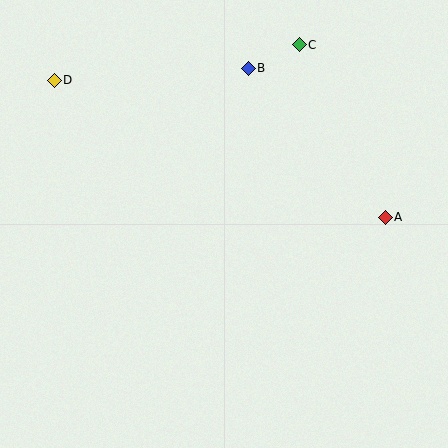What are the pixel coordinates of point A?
Point A is at (385, 217).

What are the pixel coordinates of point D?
Point D is at (54, 80).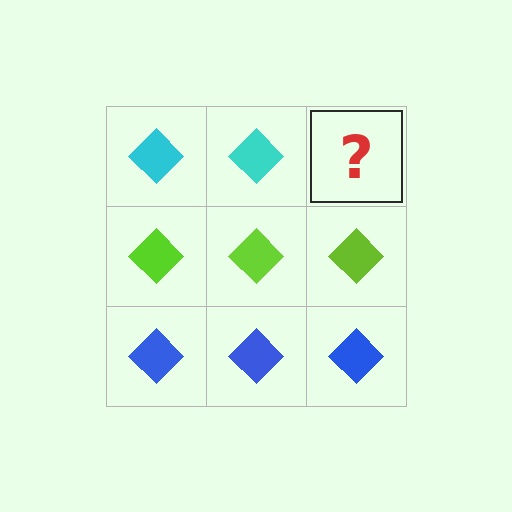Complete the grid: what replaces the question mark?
The question mark should be replaced with a cyan diamond.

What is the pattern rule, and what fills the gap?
The rule is that each row has a consistent color. The gap should be filled with a cyan diamond.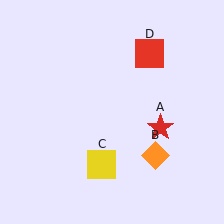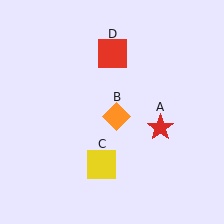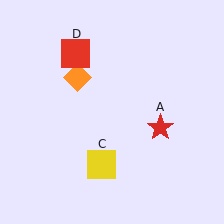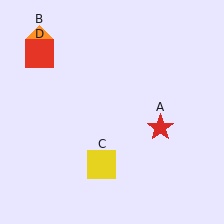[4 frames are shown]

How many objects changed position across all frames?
2 objects changed position: orange diamond (object B), red square (object D).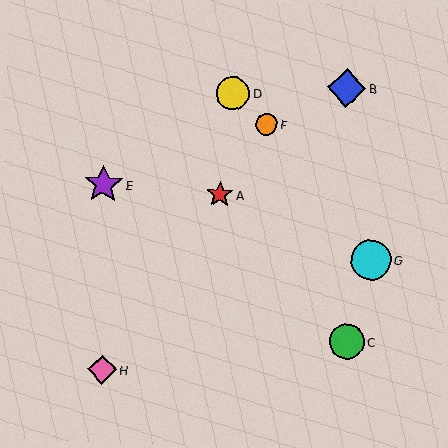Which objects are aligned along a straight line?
Objects A, F, H are aligned along a straight line.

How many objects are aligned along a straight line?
3 objects (A, F, H) are aligned along a straight line.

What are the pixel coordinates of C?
Object C is at (347, 342).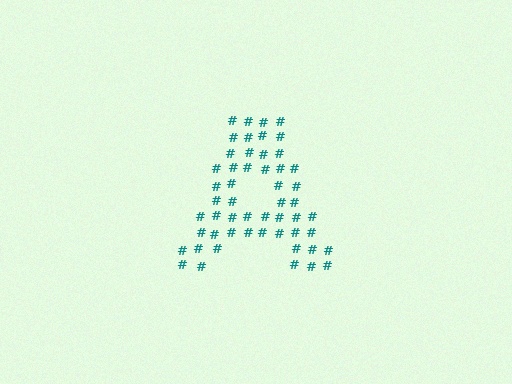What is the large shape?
The large shape is the letter A.